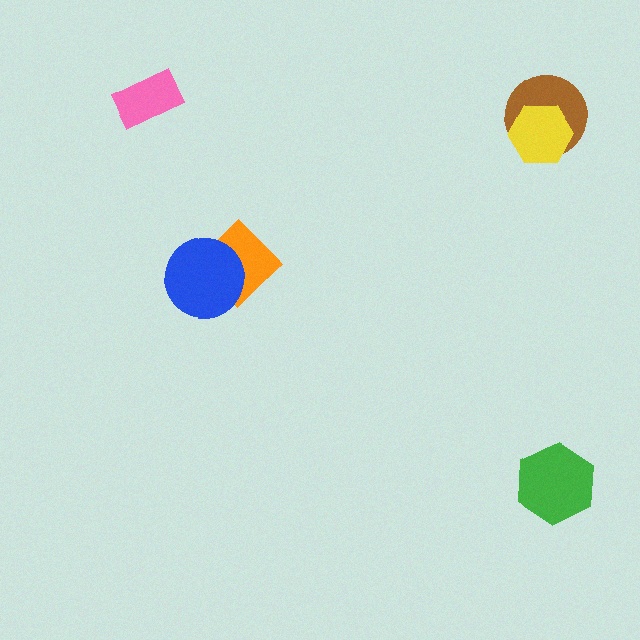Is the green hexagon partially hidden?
No, no other shape covers it.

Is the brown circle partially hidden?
Yes, it is partially covered by another shape.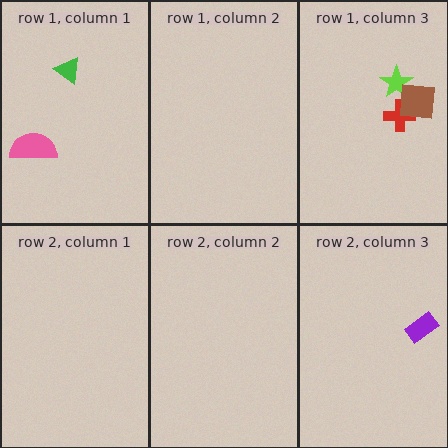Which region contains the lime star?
The row 1, column 3 region.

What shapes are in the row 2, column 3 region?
The purple rectangle.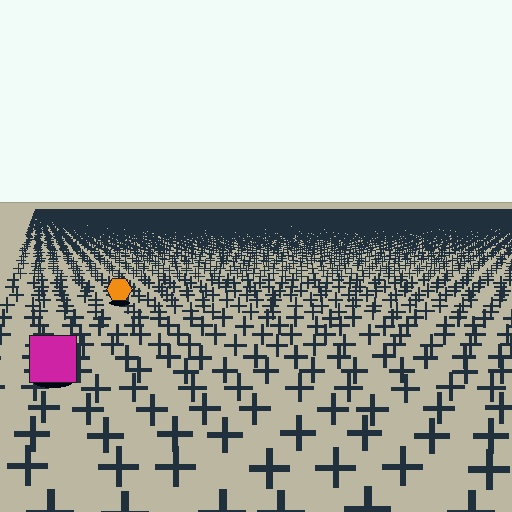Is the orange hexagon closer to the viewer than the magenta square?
No. The magenta square is closer — you can tell from the texture gradient: the ground texture is coarser near it.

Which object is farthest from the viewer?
The orange hexagon is farthest from the viewer. It appears smaller and the ground texture around it is denser.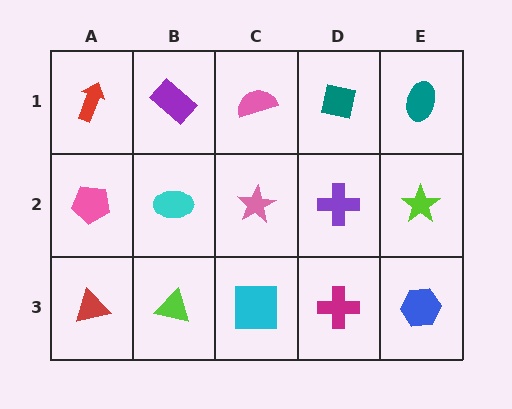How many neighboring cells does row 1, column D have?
3.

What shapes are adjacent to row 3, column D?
A purple cross (row 2, column D), a cyan square (row 3, column C), a blue hexagon (row 3, column E).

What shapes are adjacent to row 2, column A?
A red arrow (row 1, column A), a red triangle (row 3, column A), a cyan ellipse (row 2, column B).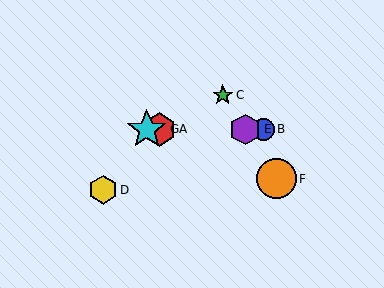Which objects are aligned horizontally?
Objects A, B, E, G are aligned horizontally.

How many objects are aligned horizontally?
4 objects (A, B, E, G) are aligned horizontally.